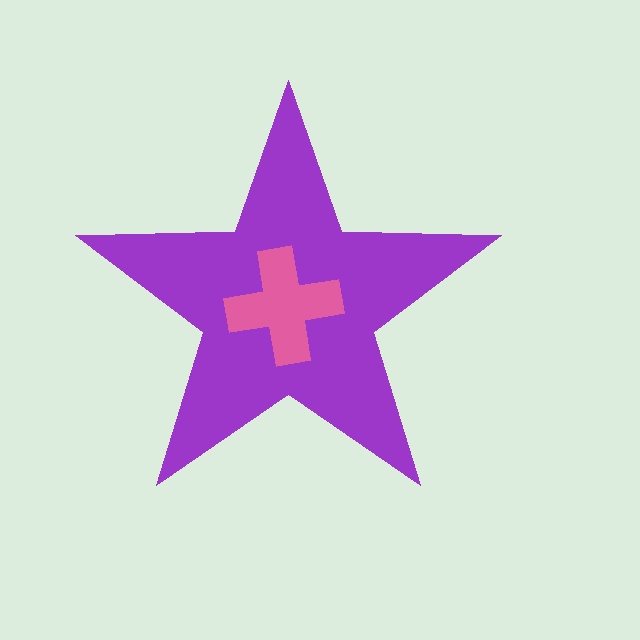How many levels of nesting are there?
2.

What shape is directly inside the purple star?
The pink cross.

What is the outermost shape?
The purple star.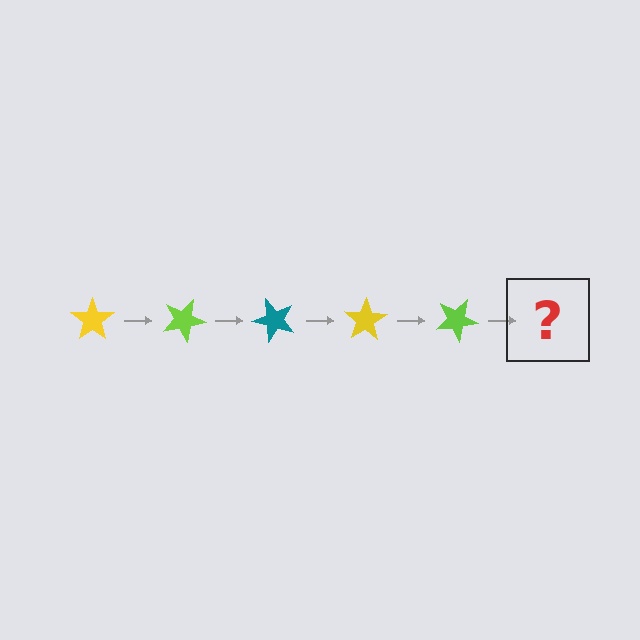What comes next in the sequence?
The next element should be a teal star, rotated 125 degrees from the start.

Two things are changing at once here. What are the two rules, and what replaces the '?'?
The two rules are that it rotates 25 degrees each step and the color cycles through yellow, lime, and teal. The '?' should be a teal star, rotated 125 degrees from the start.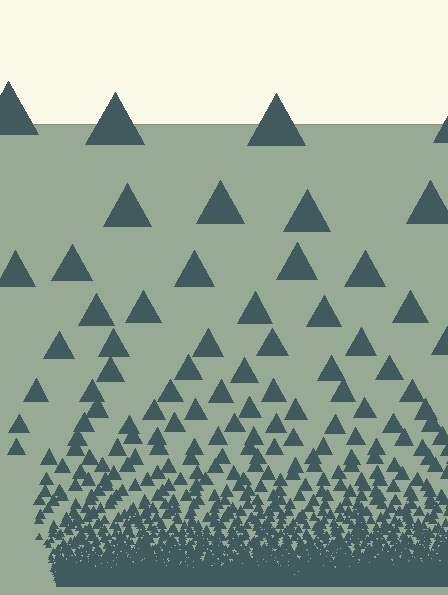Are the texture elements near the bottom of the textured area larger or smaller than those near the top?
Smaller. The gradient is inverted — elements near the bottom are smaller and denser.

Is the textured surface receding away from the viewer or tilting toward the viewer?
The surface appears to tilt toward the viewer. Texture elements get larger and sparser toward the top.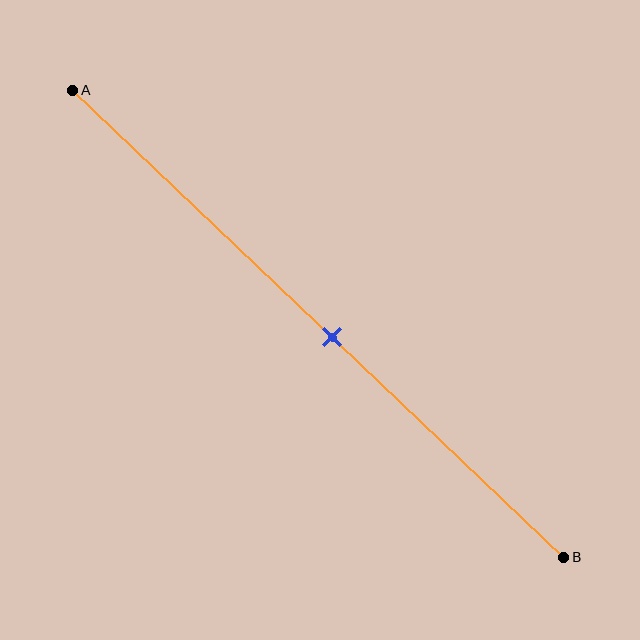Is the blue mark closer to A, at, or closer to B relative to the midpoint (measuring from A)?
The blue mark is approximately at the midpoint of segment AB.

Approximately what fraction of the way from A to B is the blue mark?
The blue mark is approximately 55% of the way from A to B.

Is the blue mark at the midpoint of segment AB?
Yes, the mark is approximately at the midpoint.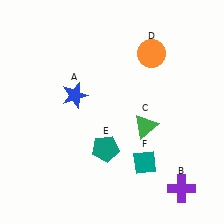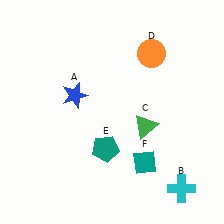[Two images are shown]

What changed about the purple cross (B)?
In Image 1, B is purple. In Image 2, it changed to cyan.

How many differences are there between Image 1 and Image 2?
There is 1 difference between the two images.